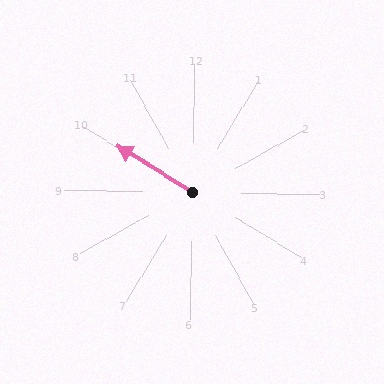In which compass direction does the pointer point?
Northwest.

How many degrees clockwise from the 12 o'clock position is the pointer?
Approximately 301 degrees.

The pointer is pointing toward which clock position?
Roughly 10 o'clock.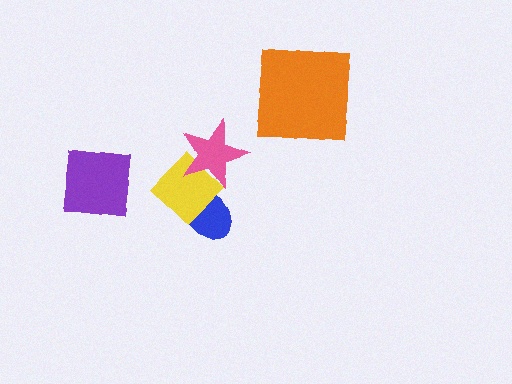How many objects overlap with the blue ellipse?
2 objects overlap with the blue ellipse.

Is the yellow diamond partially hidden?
Yes, it is partially covered by another shape.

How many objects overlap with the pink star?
2 objects overlap with the pink star.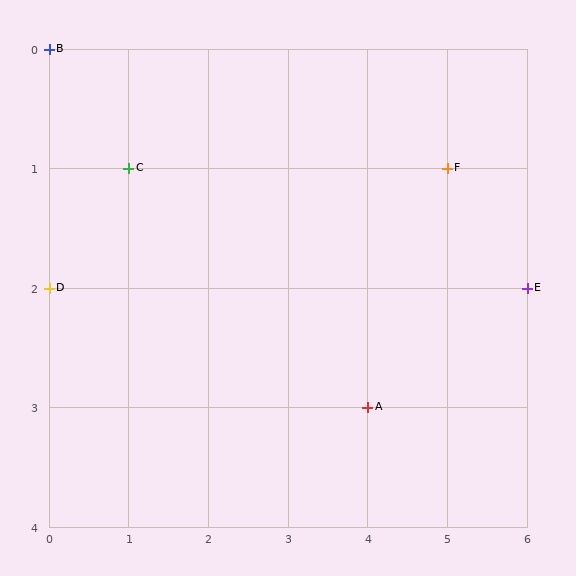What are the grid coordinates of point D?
Point D is at grid coordinates (0, 2).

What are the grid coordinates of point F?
Point F is at grid coordinates (5, 1).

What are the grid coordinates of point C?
Point C is at grid coordinates (1, 1).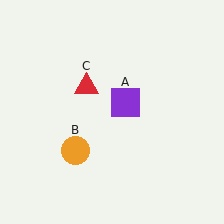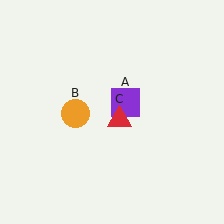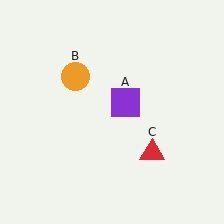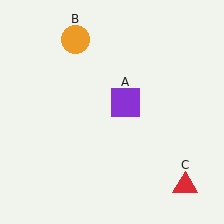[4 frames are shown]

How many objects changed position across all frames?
2 objects changed position: orange circle (object B), red triangle (object C).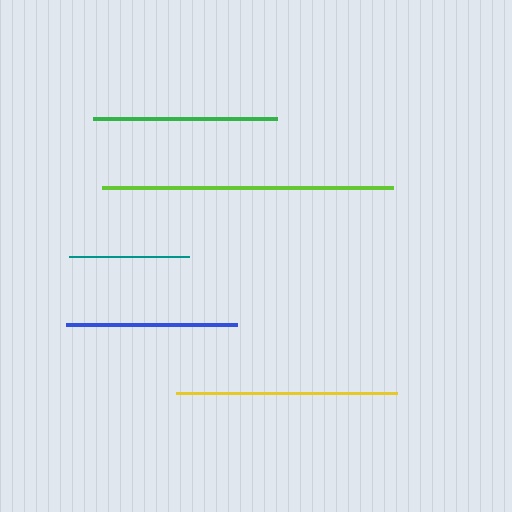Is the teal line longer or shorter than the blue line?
The blue line is longer than the teal line.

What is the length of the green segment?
The green segment is approximately 183 pixels long.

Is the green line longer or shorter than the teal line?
The green line is longer than the teal line.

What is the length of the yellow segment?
The yellow segment is approximately 222 pixels long.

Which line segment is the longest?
The lime line is the longest at approximately 291 pixels.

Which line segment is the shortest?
The teal line is the shortest at approximately 120 pixels.